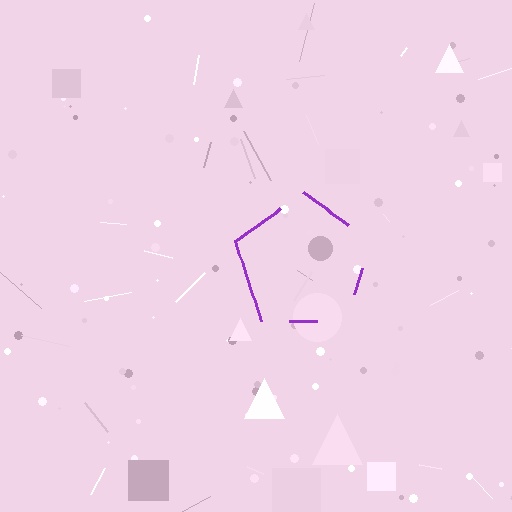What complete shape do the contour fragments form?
The contour fragments form a pentagon.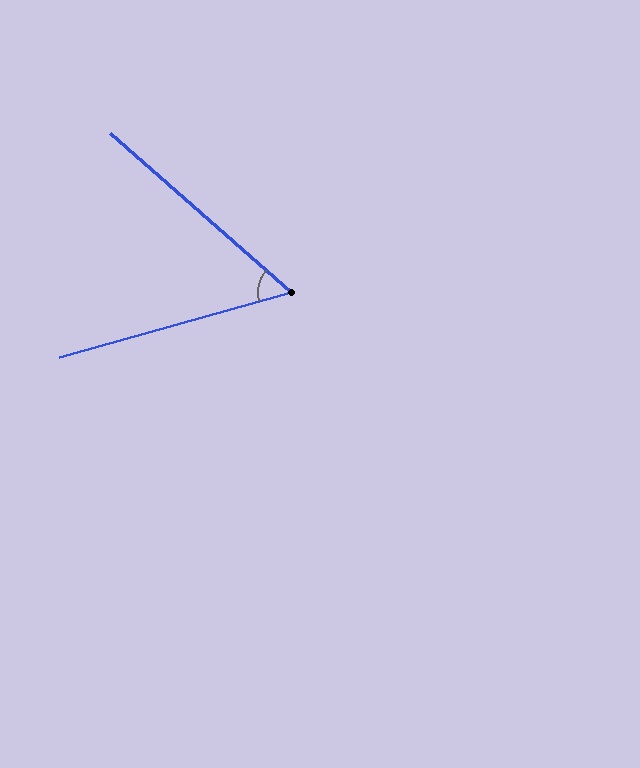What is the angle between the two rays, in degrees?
Approximately 57 degrees.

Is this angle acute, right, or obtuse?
It is acute.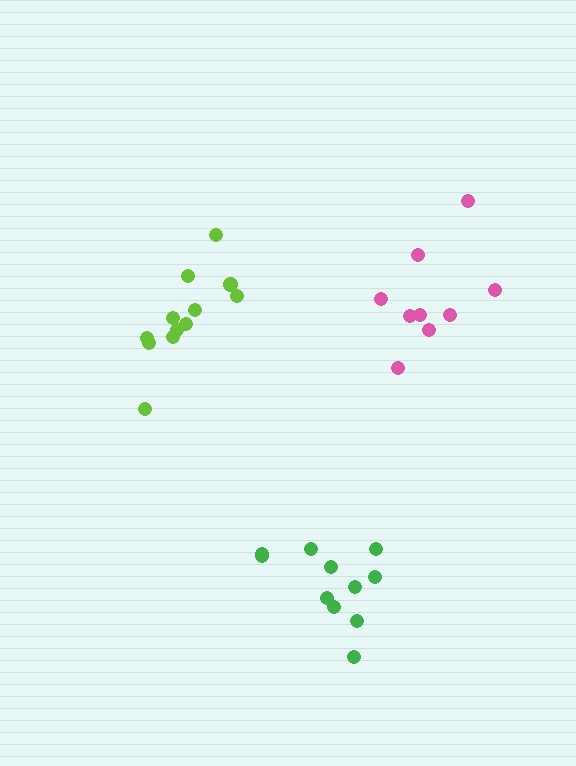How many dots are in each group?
Group 1: 9 dots, Group 2: 12 dots, Group 3: 11 dots (32 total).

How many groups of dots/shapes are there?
There are 3 groups.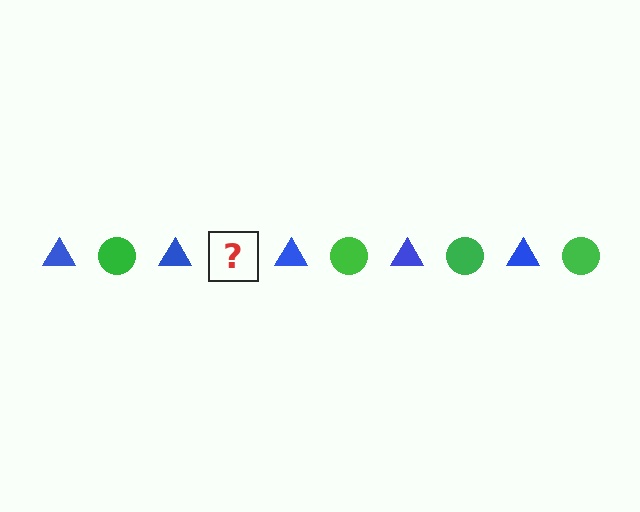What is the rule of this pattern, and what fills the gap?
The rule is that the pattern alternates between blue triangle and green circle. The gap should be filled with a green circle.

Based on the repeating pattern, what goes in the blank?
The blank should be a green circle.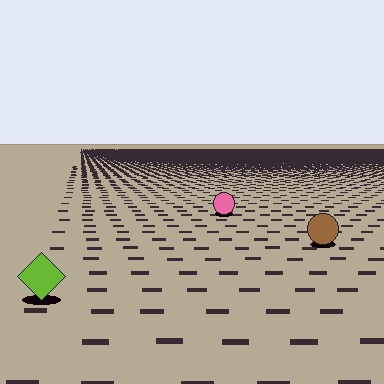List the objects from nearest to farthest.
From nearest to farthest: the lime diamond, the brown circle, the pink circle.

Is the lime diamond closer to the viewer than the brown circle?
Yes. The lime diamond is closer — you can tell from the texture gradient: the ground texture is coarser near it.